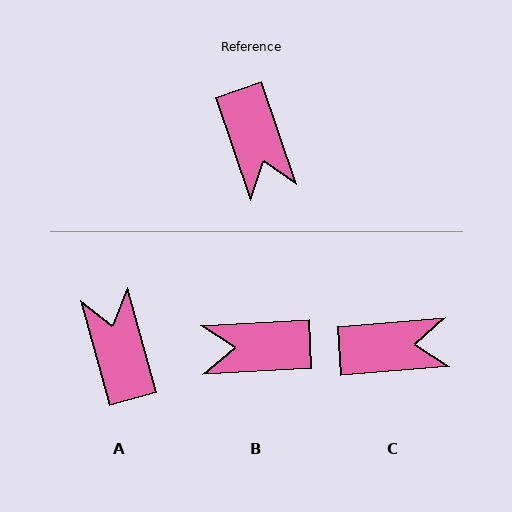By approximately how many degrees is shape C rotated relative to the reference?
Approximately 75 degrees counter-clockwise.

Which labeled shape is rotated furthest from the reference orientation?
A, about 177 degrees away.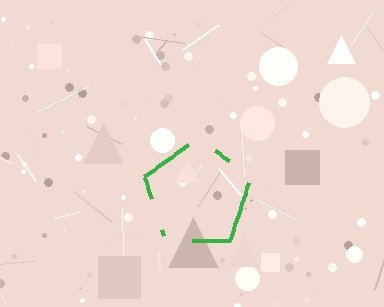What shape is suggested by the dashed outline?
The dashed outline suggests a pentagon.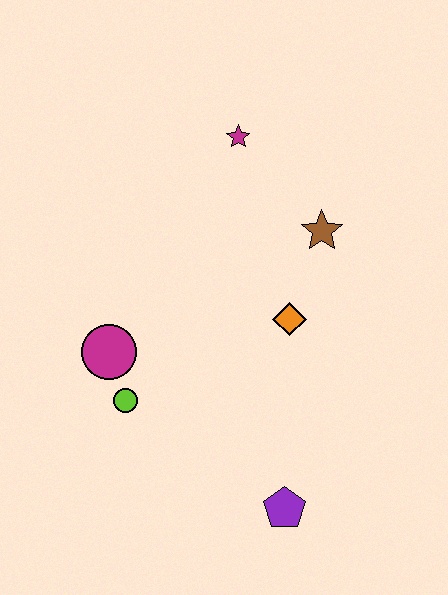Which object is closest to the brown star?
The orange diamond is closest to the brown star.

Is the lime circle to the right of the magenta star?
No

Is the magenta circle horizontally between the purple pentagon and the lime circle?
No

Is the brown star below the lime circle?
No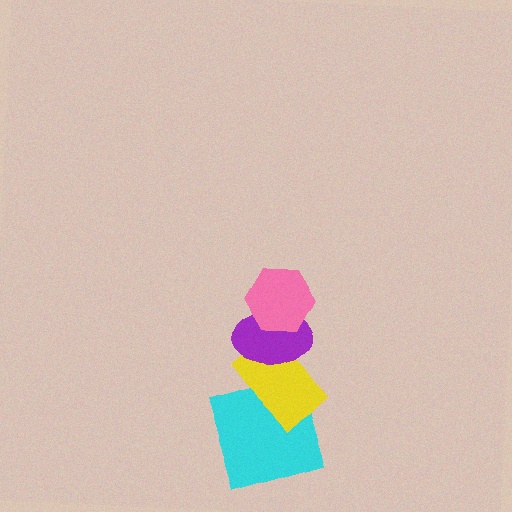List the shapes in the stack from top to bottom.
From top to bottom: the pink hexagon, the purple ellipse, the yellow rectangle, the cyan square.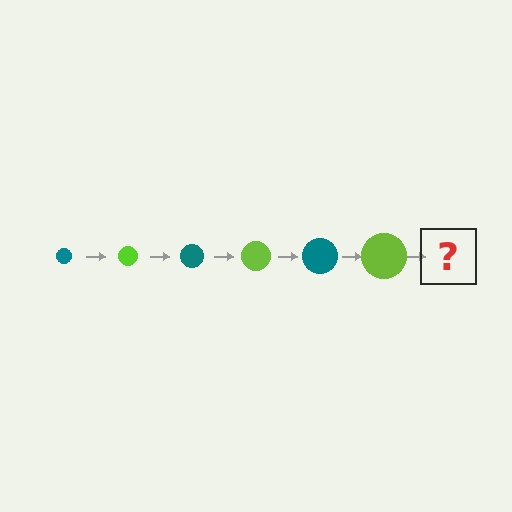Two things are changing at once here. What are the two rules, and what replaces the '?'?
The two rules are that the circle grows larger each step and the color cycles through teal and lime. The '?' should be a teal circle, larger than the previous one.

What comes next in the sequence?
The next element should be a teal circle, larger than the previous one.